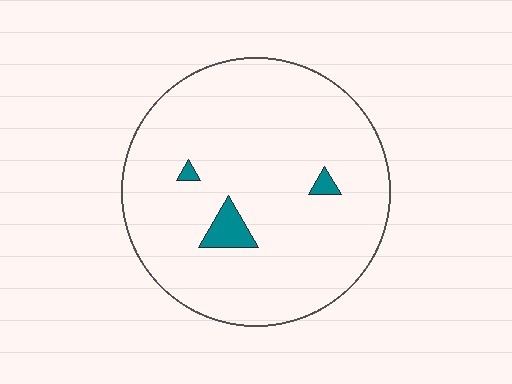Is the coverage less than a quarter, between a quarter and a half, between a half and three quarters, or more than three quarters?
Less than a quarter.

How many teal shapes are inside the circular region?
3.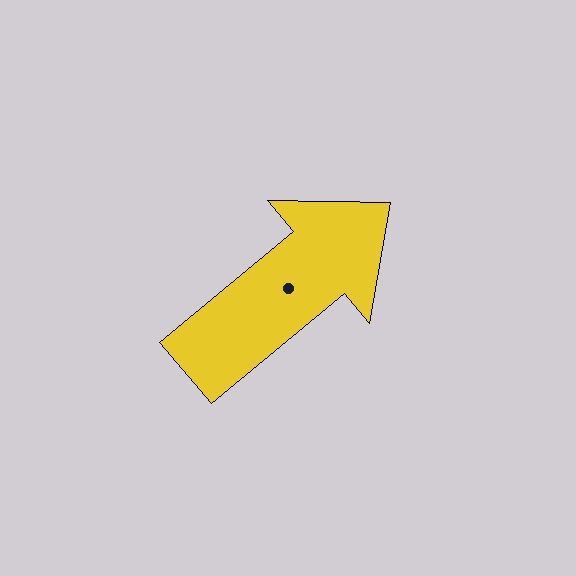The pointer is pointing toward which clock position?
Roughly 2 o'clock.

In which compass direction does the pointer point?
Northeast.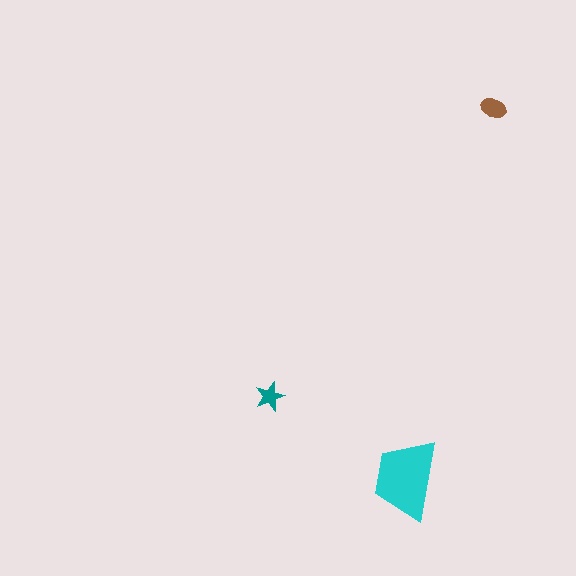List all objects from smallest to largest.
The teal star, the brown ellipse, the cyan trapezoid.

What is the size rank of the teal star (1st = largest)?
3rd.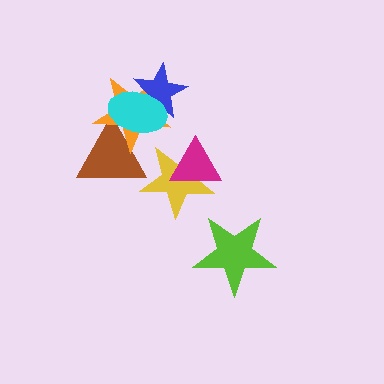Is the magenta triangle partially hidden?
No, no other shape covers it.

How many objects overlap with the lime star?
0 objects overlap with the lime star.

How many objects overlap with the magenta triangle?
1 object overlaps with the magenta triangle.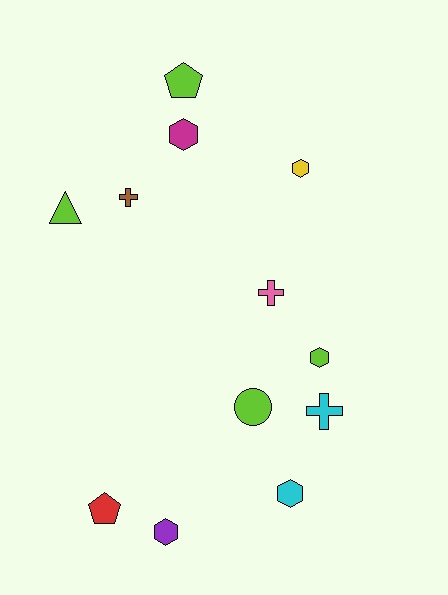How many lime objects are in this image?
There are 4 lime objects.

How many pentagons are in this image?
There are 2 pentagons.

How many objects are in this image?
There are 12 objects.